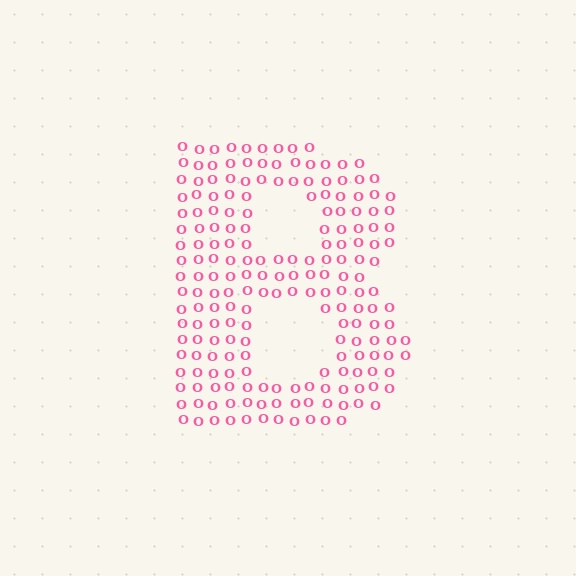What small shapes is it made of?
It is made of small letter O's.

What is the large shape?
The large shape is the letter B.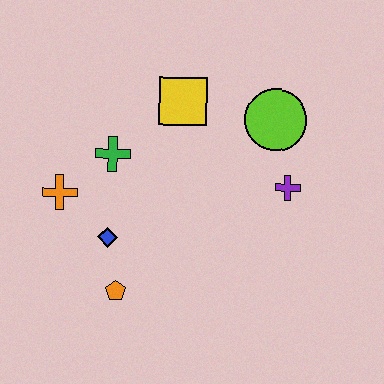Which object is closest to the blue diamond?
The orange pentagon is closest to the blue diamond.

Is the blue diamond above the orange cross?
No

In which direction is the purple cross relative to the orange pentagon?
The purple cross is to the right of the orange pentagon.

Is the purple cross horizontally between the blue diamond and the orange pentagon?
No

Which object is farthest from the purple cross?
The orange cross is farthest from the purple cross.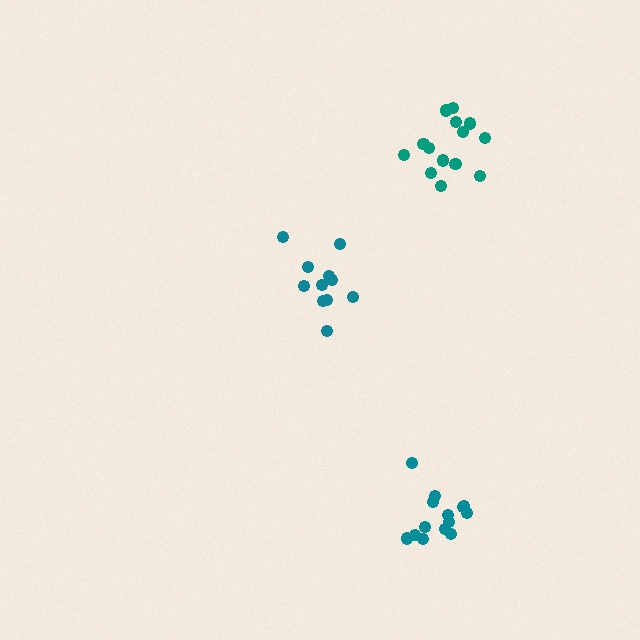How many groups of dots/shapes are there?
There are 3 groups.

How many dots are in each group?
Group 1: 14 dots, Group 2: 11 dots, Group 3: 14 dots (39 total).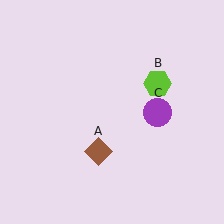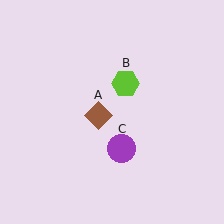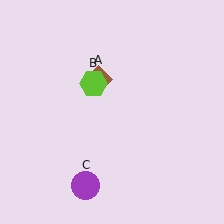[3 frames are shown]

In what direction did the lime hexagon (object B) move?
The lime hexagon (object B) moved left.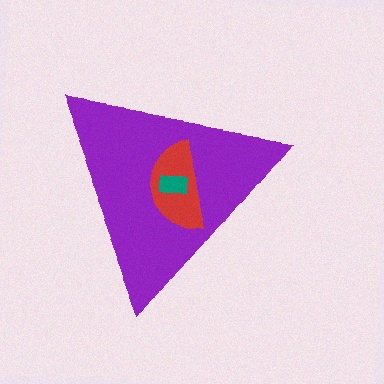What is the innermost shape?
The teal rectangle.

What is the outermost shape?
The purple triangle.